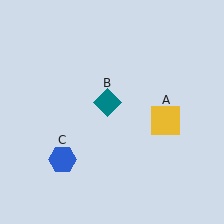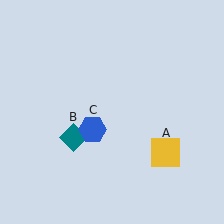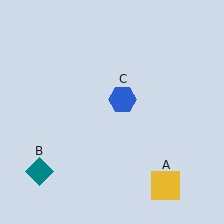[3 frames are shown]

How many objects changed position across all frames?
3 objects changed position: yellow square (object A), teal diamond (object B), blue hexagon (object C).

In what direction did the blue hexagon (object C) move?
The blue hexagon (object C) moved up and to the right.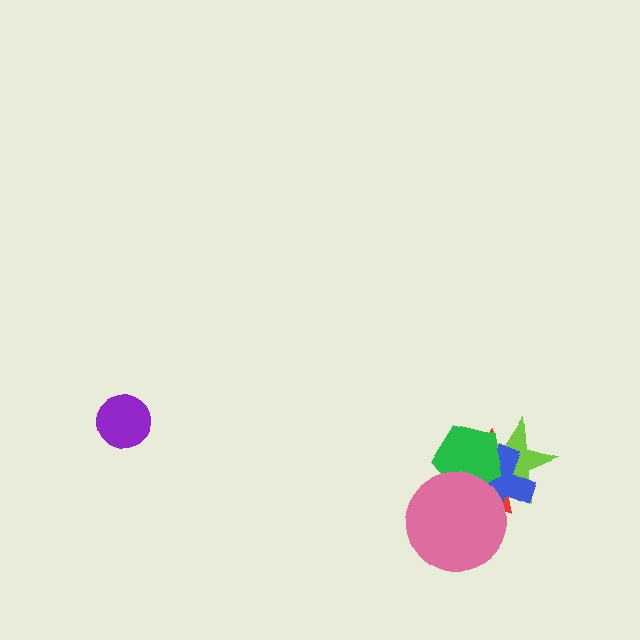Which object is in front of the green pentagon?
The pink circle is in front of the green pentagon.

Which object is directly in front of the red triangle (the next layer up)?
The blue cross is directly in front of the red triangle.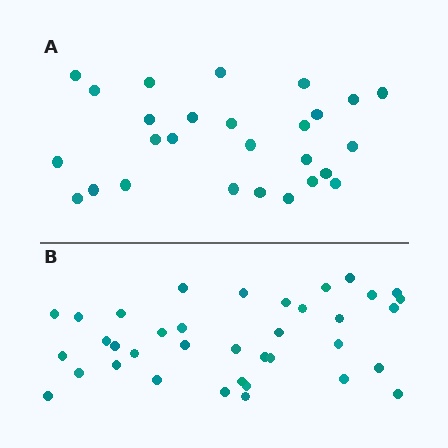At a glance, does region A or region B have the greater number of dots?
Region B (the bottom region) has more dots.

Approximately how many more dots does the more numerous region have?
Region B has roughly 10 or so more dots than region A.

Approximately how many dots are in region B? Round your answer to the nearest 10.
About 40 dots. (The exact count is 37, which rounds to 40.)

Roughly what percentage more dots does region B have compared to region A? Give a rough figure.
About 35% more.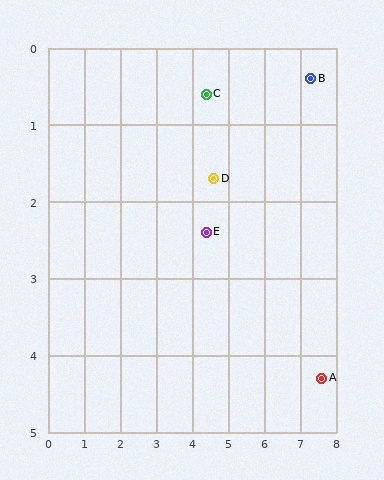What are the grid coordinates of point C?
Point C is at approximately (4.4, 0.6).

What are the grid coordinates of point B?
Point B is at approximately (7.3, 0.4).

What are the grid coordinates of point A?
Point A is at approximately (7.6, 4.3).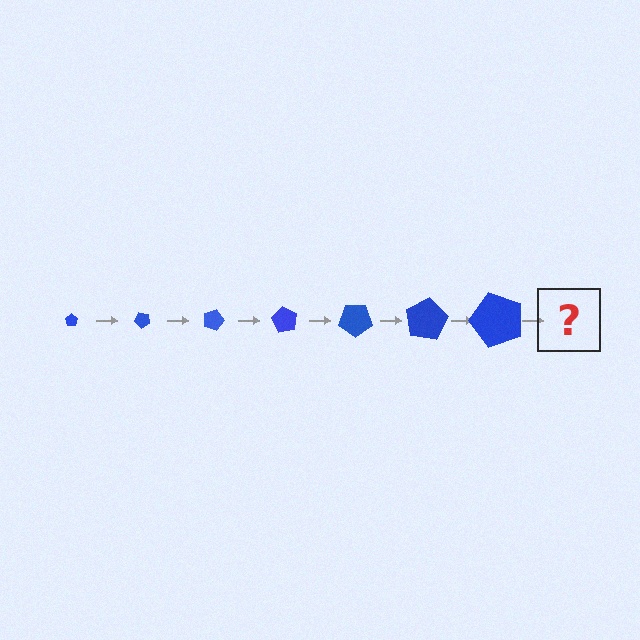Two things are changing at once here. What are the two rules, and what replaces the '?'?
The two rules are that the pentagon grows larger each step and it rotates 45 degrees each step. The '?' should be a pentagon, larger than the previous one and rotated 315 degrees from the start.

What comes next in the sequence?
The next element should be a pentagon, larger than the previous one and rotated 315 degrees from the start.